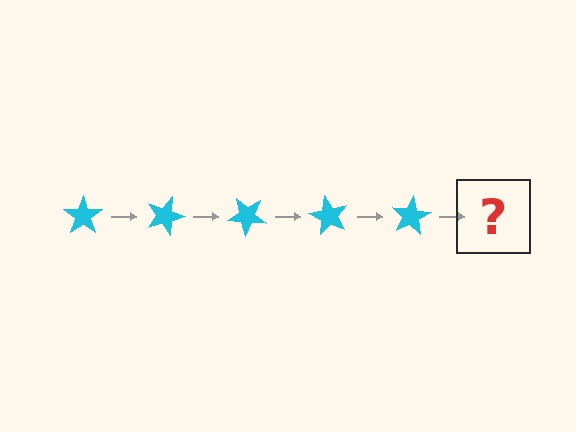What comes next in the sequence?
The next element should be a cyan star rotated 100 degrees.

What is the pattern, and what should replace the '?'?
The pattern is that the star rotates 20 degrees each step. The '?' should be a cyan star rotated 100 degrees.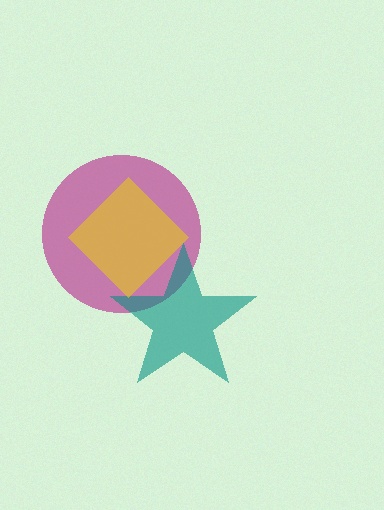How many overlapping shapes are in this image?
There are 3 overlapping shapes in the image.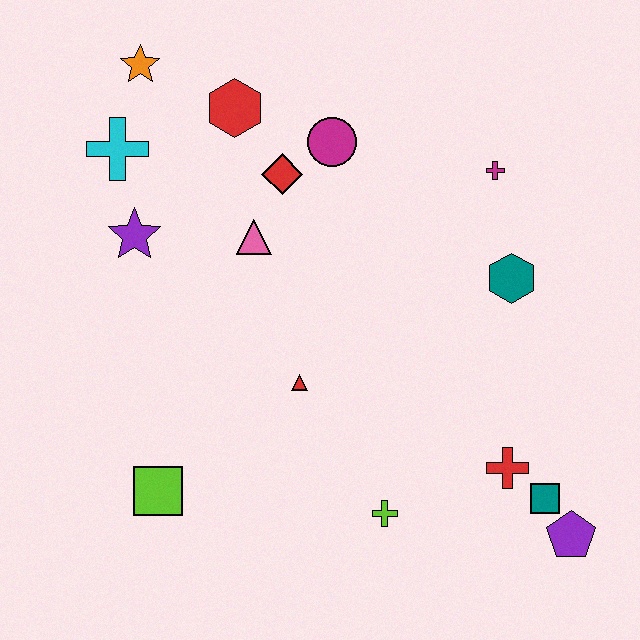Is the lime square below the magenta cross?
Yes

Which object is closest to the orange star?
The cyan cross is closest to the orange star.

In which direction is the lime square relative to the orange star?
The lime square is below the orange star.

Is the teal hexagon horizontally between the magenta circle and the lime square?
No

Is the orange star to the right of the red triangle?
No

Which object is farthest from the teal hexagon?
The orange star is farthest from the teal hexagon.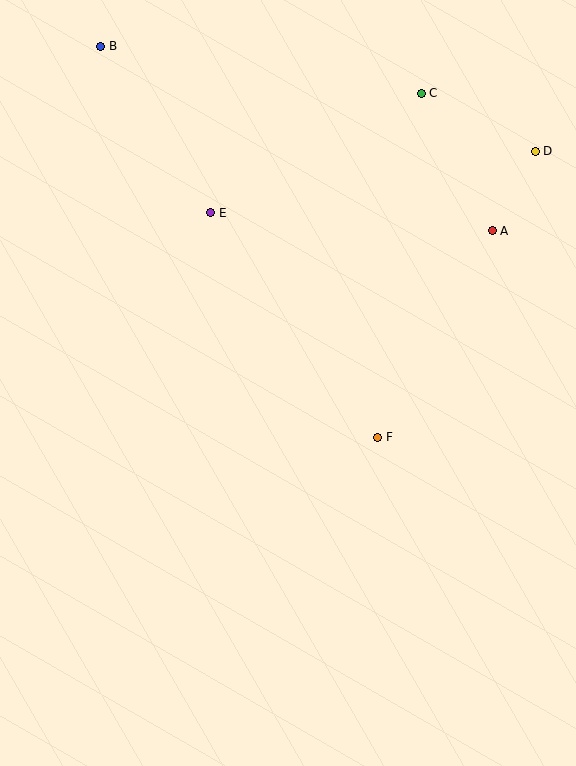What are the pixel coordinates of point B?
Point B is at (101, 46).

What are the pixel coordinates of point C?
Point C is at (421, 93).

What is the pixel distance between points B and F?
The distance between B and F is 479 pixels.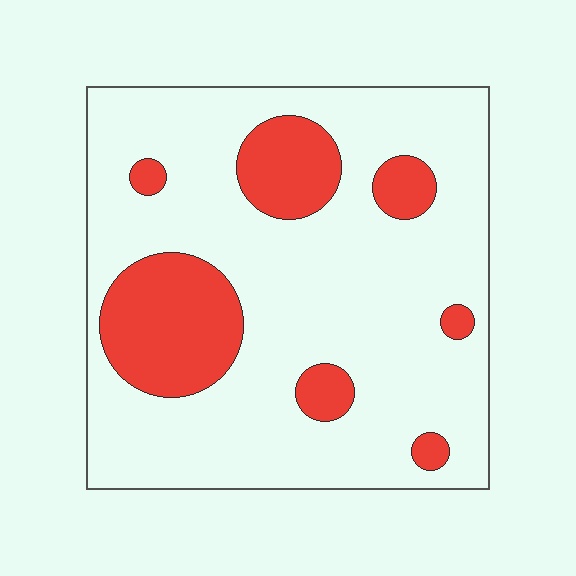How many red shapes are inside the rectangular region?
7.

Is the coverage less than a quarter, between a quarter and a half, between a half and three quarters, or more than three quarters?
Less than a quarter.